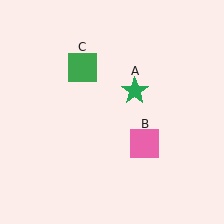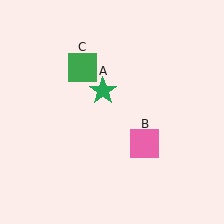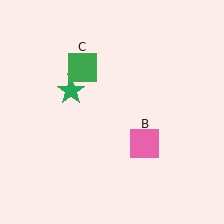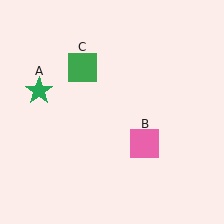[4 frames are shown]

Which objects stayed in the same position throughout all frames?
Pink square (object B) and green square (object C) remained stationary.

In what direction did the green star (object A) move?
The green star (object A) moved left.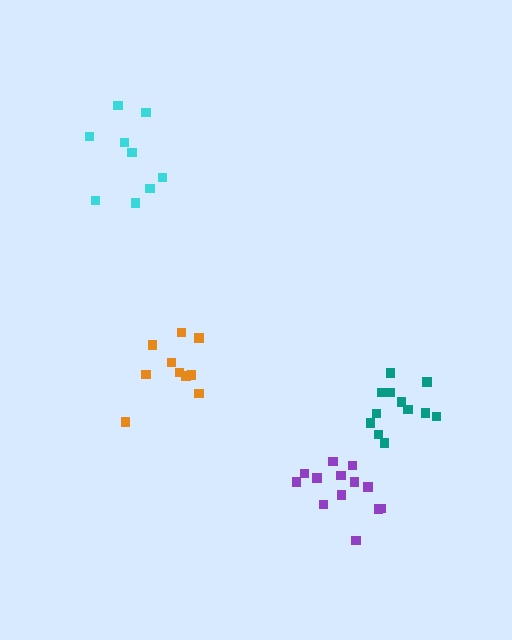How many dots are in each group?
Group 1: 10 dots, Group 2: 13 dots, Group 3: 9 dots, Group 4: 12 dots (44 total).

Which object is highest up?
The cyan cluster is topmost.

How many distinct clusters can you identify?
There are 4 distinct clusters.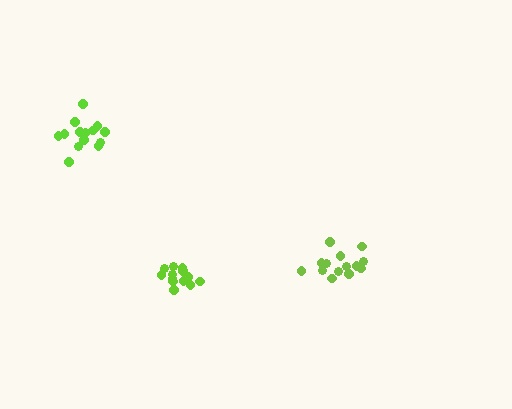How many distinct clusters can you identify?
There are 3 distinct clusters.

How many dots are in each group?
Group 1: 14 dots, Group 2: 13 dots, Group 3: 14 dots (41 total).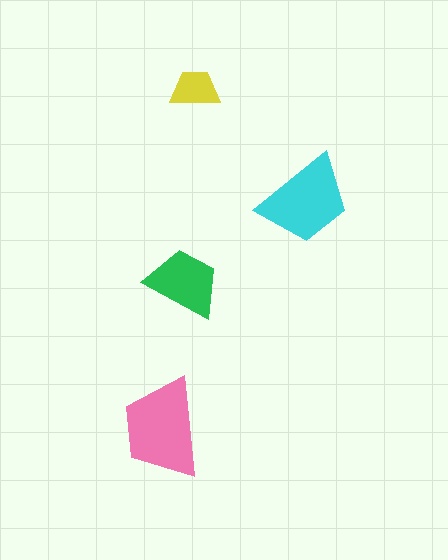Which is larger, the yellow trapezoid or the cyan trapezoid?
The cyan one.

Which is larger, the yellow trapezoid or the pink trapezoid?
The pink one.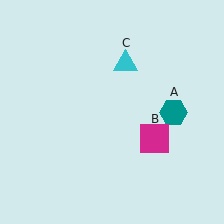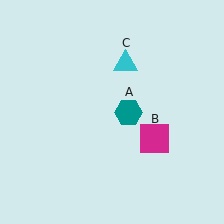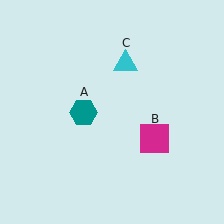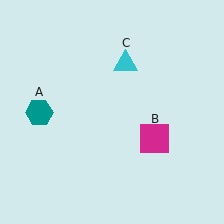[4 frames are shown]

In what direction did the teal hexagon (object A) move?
The teal hexagon (object A) moved left.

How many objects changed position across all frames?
1 object changed position: teal hexagon (object A).